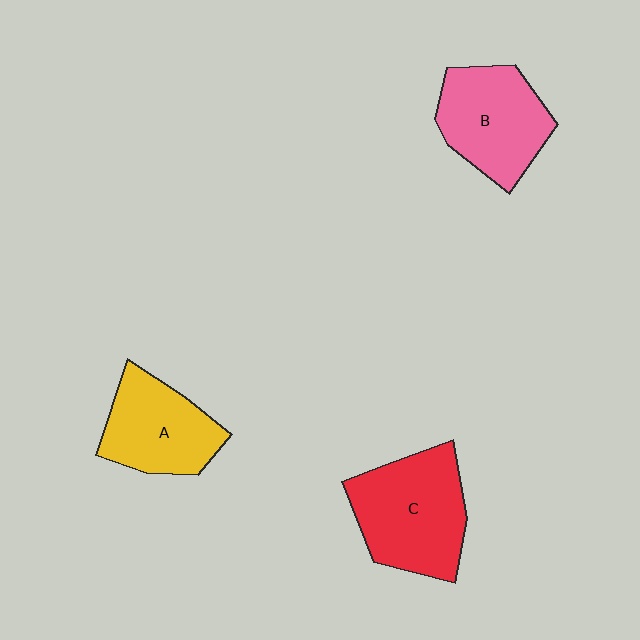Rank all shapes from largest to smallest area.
From largest to smallest: C (red), B (pink), A (yellow).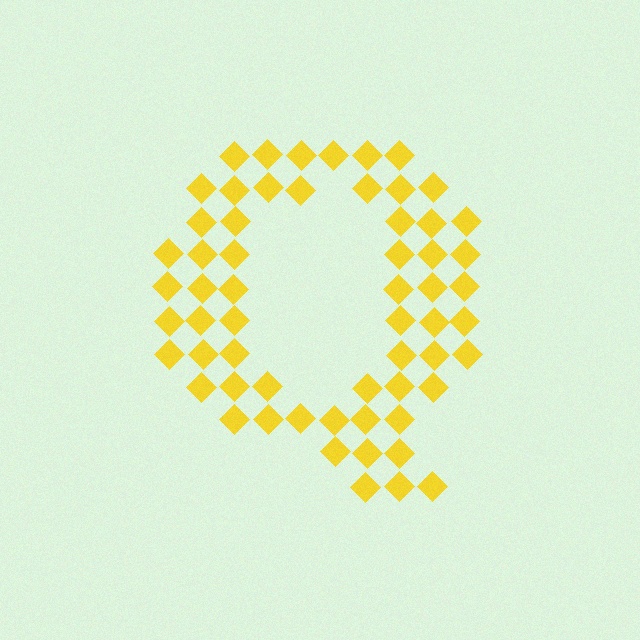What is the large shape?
The large shape is the letter Q.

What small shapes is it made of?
It is made of small diamonds.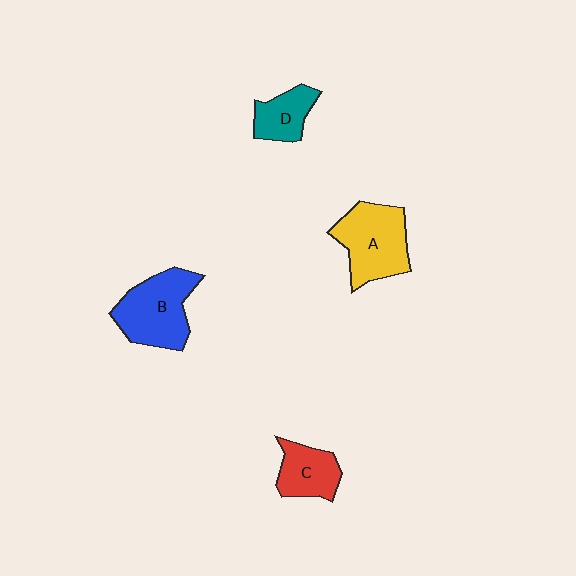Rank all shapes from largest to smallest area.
From largest to smallest: B (blue), A (yellow), C (red), D (teal).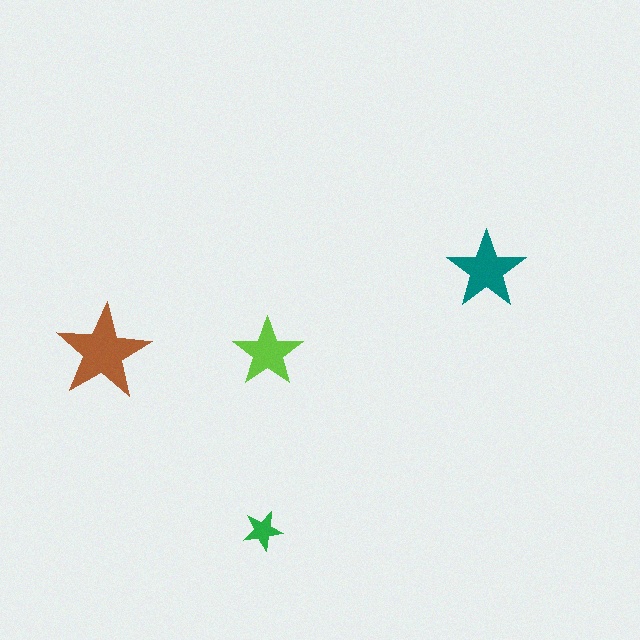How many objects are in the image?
There are 4 objects in the image.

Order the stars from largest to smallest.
the brown one, the teal one, the lime one, the green one.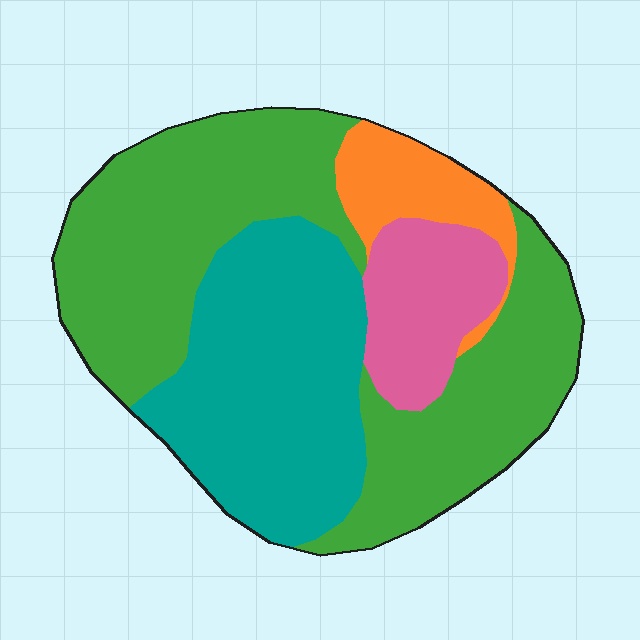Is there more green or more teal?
Green.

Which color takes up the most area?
Green, at roughly 50%.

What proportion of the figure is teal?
Teal covers about 30% of the figure.